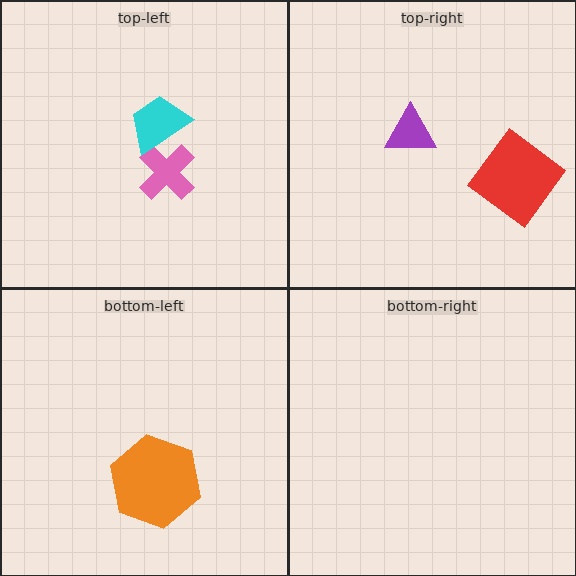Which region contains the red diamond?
The top-right region.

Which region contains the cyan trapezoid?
The top-left region.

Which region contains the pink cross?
The top-left region.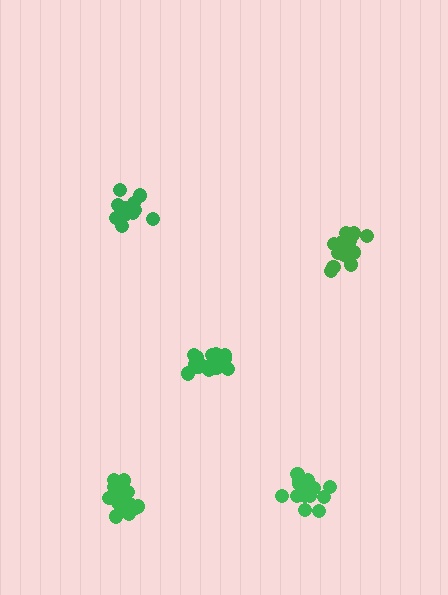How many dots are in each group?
Group 1: 17 dots, Group 2: 18 dots, Group 3: 17 dots, Group 4: 18 dots, Group 5: 19 dots (89 total).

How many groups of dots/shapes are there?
There are 5 groups.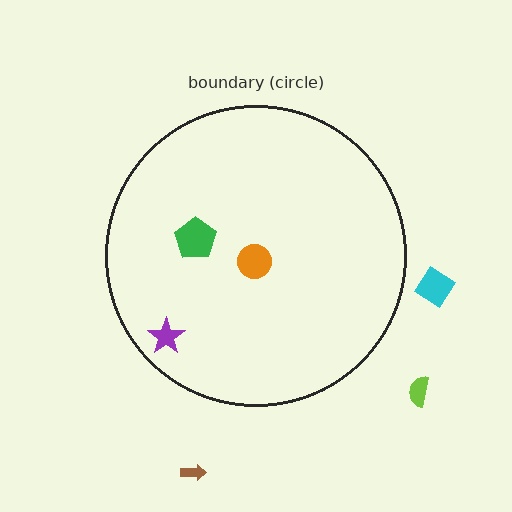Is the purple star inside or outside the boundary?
Inside.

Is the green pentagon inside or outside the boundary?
Inside.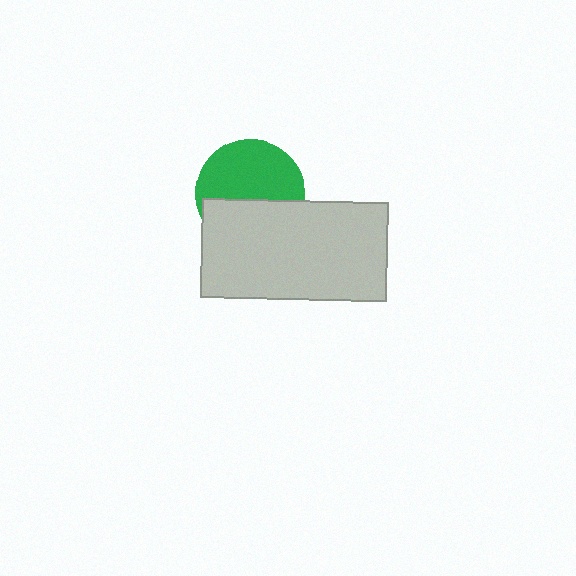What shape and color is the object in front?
The object in front is a light gray rectangle.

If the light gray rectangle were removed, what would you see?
You would see the complete green circle.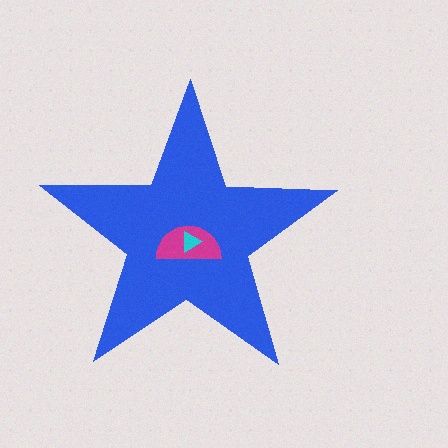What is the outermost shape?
The blue star.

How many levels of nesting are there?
3.